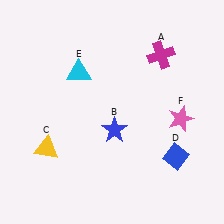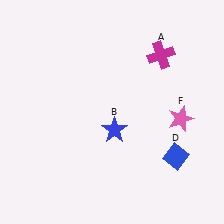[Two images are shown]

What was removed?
The cyan triangle (E), the yellow triangle (C) were removed in Image 2.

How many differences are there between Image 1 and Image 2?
There are 2 differences between the two images.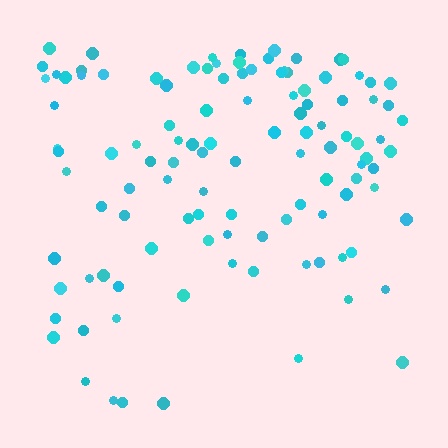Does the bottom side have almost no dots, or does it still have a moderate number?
Still a moderate number, just noticeably fewer than the top.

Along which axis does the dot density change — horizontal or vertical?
Vertical.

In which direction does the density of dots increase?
From bottom to top, with the top side densest.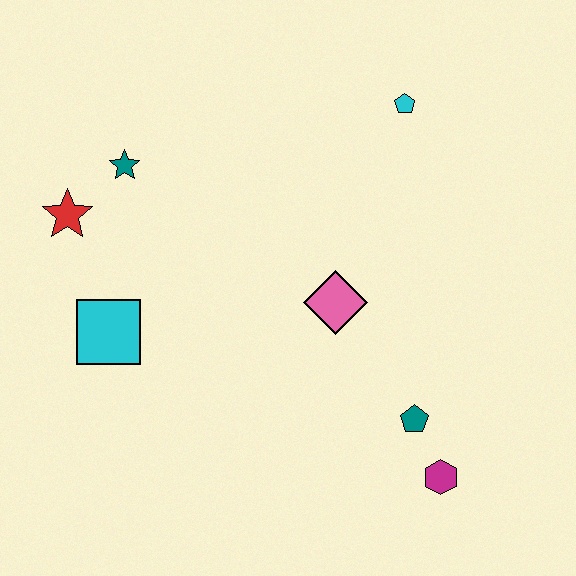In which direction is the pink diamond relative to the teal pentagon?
The pink diamond is above the teal pentagon.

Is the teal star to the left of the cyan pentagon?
Yes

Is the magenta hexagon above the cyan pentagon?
No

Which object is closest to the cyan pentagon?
The pink diamond is closest to the cyan pentagon.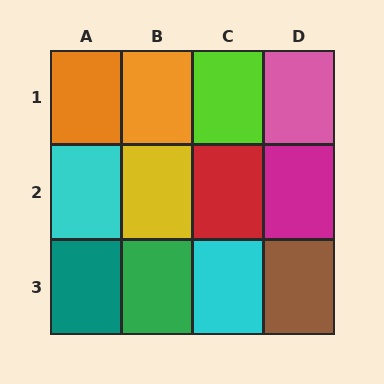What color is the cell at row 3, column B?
Green.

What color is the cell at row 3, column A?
Teal.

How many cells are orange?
2 cells are orange.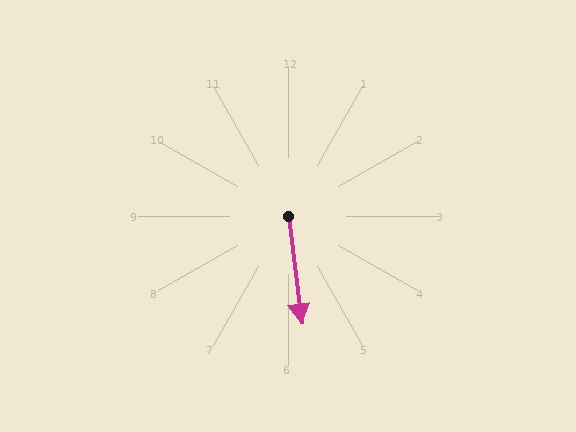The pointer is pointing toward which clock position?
Roughly 6 o'clock.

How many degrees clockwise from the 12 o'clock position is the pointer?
Approximately 173 degrees.